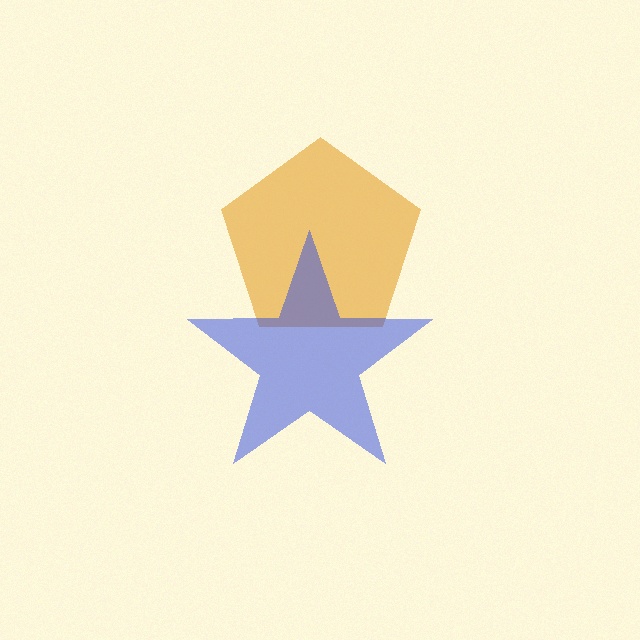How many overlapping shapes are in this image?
There are 2 overlapping shapes in the image.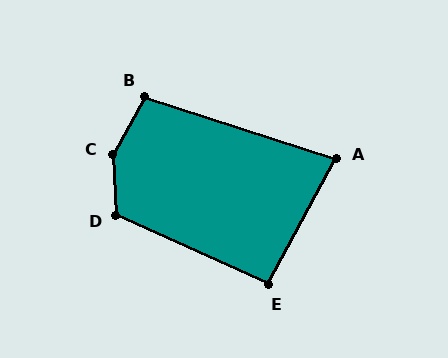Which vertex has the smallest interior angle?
A, at approximately 79 degrees.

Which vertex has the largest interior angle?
C, at approximately 148 degrees.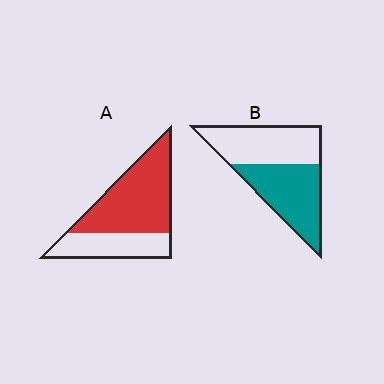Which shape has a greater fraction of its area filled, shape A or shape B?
Shape A.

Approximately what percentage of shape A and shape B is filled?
A is approximately 65% and B is approximately 50%.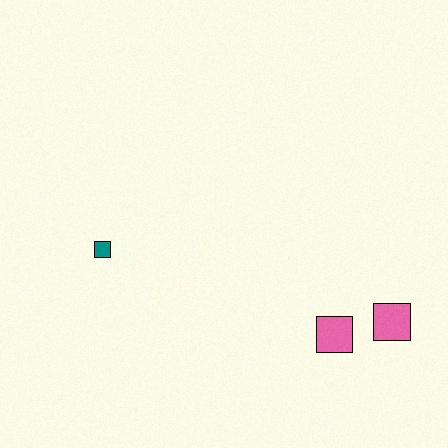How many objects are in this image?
There are 3 objects.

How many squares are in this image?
There are 3 squares.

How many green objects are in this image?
There are no green objects.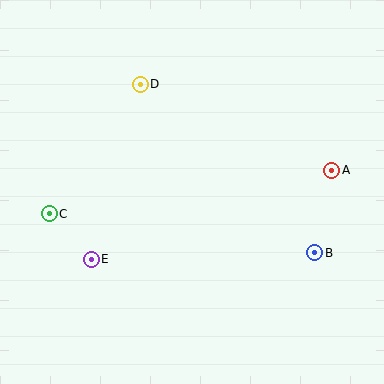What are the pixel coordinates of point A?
Point A is at (332, 170).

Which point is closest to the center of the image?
Point D at (140, 84) is closest to the center.